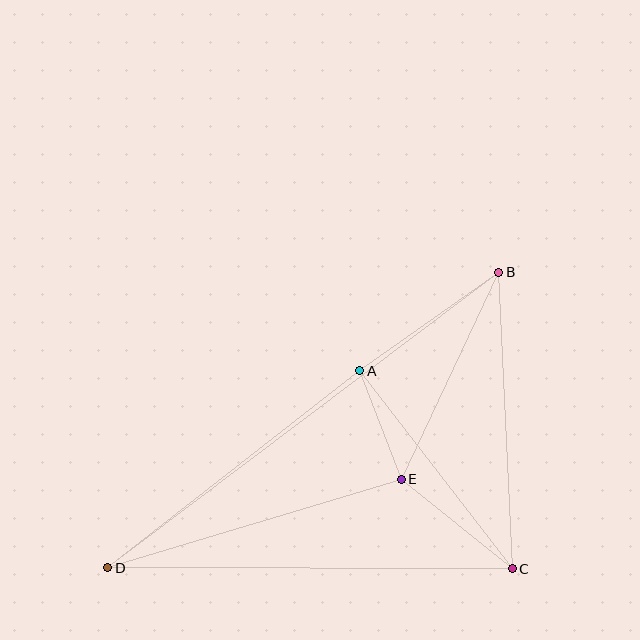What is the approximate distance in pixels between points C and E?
The distance between C and E is approximately 143 pixels.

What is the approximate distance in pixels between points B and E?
The distance between B and E is approximately 229 pixels.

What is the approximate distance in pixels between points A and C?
The distance between A and C is approximately 250 pixels.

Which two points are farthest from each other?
Points B and D are farthest from each other.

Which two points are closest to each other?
Points A and E are closest to each other.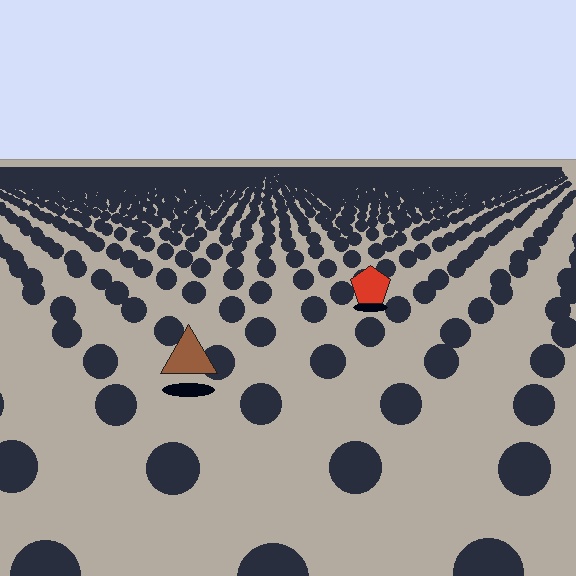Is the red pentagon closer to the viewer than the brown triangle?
No. The brown triangle is closer — you can tell from the texture gradient: the ground texture is coarser near it.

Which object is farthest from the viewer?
The red pentagon is farthest from the viewer. It appears smaller and the ground texture around it is denser.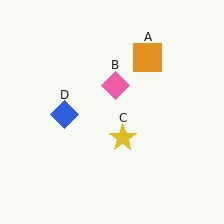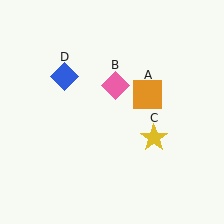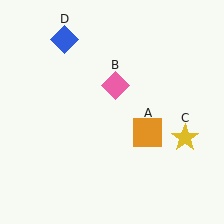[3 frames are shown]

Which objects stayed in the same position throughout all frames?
Pink diamond (object B) remained stationary.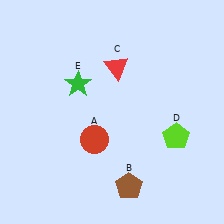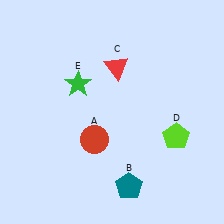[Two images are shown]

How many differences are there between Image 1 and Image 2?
There is 1 difference between the two images.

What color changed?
The pentagon (B) changed from brown in Image 1 to teal in Image 2.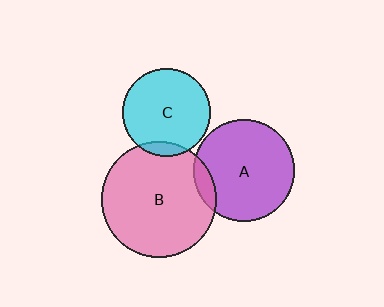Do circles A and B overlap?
Yes.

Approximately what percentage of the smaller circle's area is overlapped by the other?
Approximately 10%.